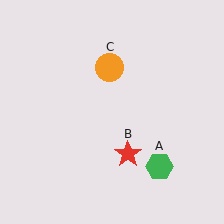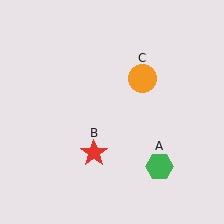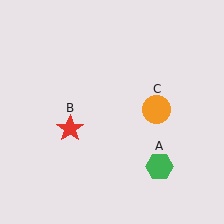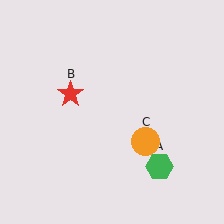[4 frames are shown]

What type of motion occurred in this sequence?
The red star (object B), orange circle (object C) rotated clockwise around the center of the scene.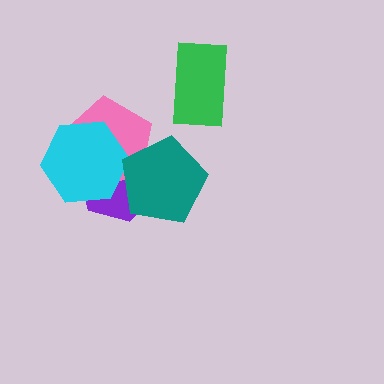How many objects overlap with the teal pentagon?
3 objects overlap with the teal pentagon.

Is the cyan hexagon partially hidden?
Yes, it is partially covered by another shape.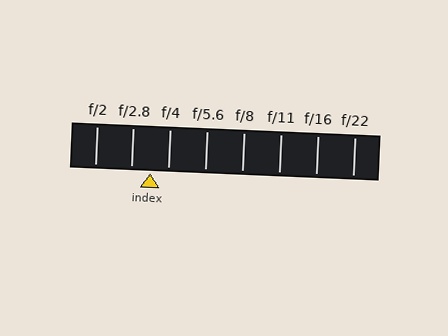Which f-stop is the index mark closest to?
The index mark is closest to f/4.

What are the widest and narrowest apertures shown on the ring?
The widest aperture shown is f/2 and the narrowest is f/22.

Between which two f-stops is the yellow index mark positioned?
The index mark is between f/2.8 and f/4.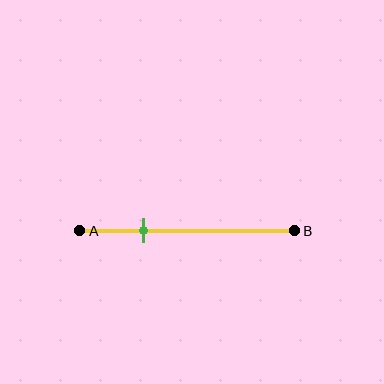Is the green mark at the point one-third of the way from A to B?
No, the mark is at about 30% from A, not at the 33% one-third point.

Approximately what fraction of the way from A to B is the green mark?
The green mark is approximately 30% of the way from A to B.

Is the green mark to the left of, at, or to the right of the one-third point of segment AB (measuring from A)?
The green mark is to the left of the one-third point of segment AB.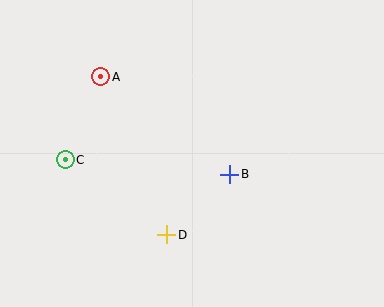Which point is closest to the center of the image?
Point B at (230, 174) is closest to the center.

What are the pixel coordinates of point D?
Point D is at (167, 235).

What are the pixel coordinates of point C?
Point C is at (65, 160).